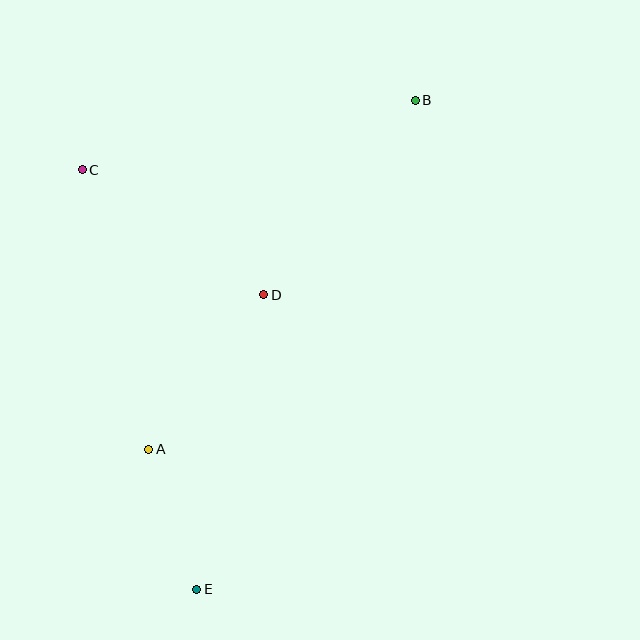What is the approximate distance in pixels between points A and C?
The distance between A and C is approximately 287 pixels.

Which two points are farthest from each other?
Points B and E are farthest from each other.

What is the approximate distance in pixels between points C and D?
The distance between C and D is approximately 220 pixels.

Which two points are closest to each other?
Points A and E are closest to each other.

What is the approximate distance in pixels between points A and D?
The distance between A and D is approximately 193 pixels.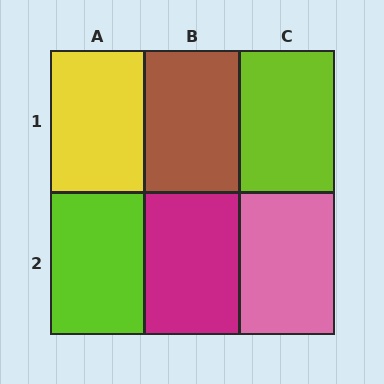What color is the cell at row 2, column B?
Magenta.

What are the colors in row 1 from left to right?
Yellow, brown, lime.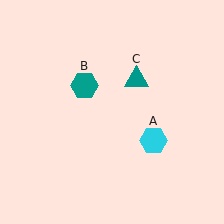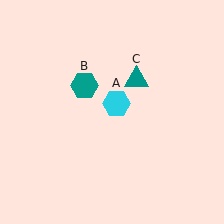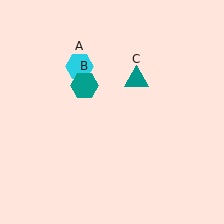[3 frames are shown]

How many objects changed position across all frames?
1 object changed position: cyan hexagon (object A).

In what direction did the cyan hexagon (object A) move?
The cyan hexagon (object A) moved up and to the left.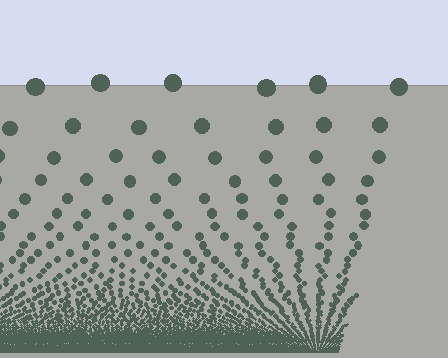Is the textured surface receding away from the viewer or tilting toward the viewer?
The surface appears to tilt toward the viewer. Texture elements get larger and sparser toward the top.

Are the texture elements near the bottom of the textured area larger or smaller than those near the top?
Smaller. The gradient is inverted — elements near the bottom are smaller and denser.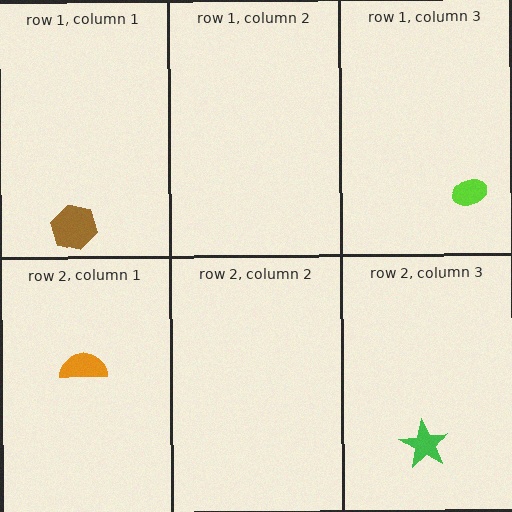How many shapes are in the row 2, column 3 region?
1.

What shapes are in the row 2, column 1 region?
The orange semicircle.